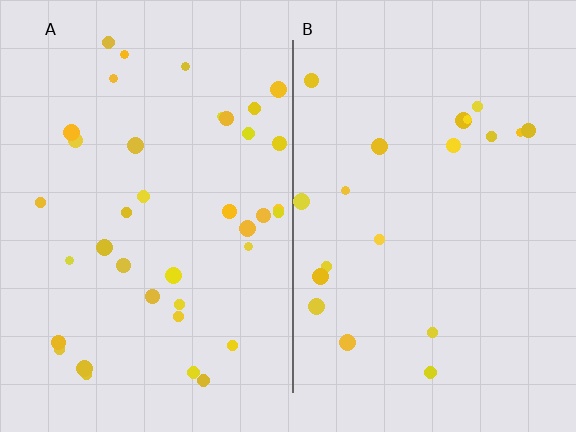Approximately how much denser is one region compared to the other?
Approximately 1.9× — region A over region B.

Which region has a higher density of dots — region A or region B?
A (the left).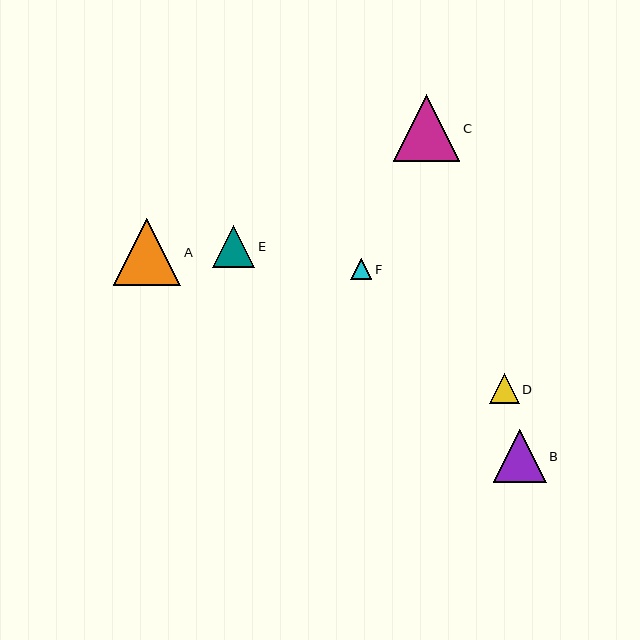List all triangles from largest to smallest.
From largest to smallest: A, C, B, E, D, F.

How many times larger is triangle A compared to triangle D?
Triangle A is approximately 2.2 times the size of triangle D.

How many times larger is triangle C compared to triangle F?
Triangle C is approximately 3.1 times the size of triangle F.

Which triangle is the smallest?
Triangle F is the smallest with a size of approximately 21 pixels.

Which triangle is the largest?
Triangle A is the largest with a size of approximately 67 pixels.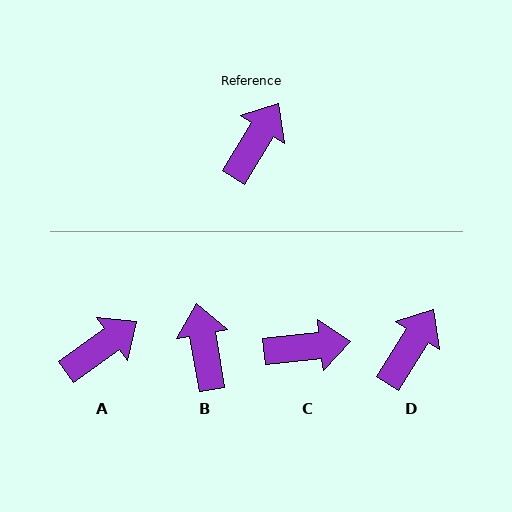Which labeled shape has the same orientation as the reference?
D.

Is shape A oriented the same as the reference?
No, it is off by about 23 degrees.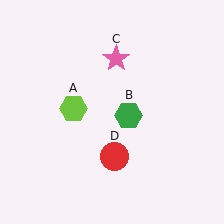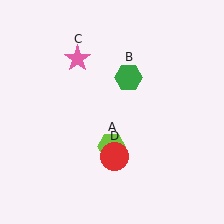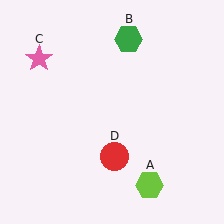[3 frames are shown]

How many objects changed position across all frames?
3 objects changed position: lime hexagon (object A), green hexagon (object B), pink star (object C).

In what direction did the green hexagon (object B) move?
The green hexagon (object B) moved up.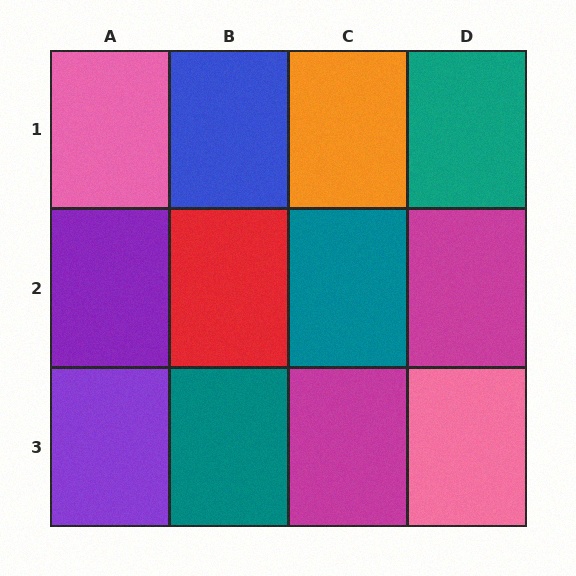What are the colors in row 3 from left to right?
Purple, teal, magenta, pink.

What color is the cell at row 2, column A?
Purple.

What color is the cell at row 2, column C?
Teal.